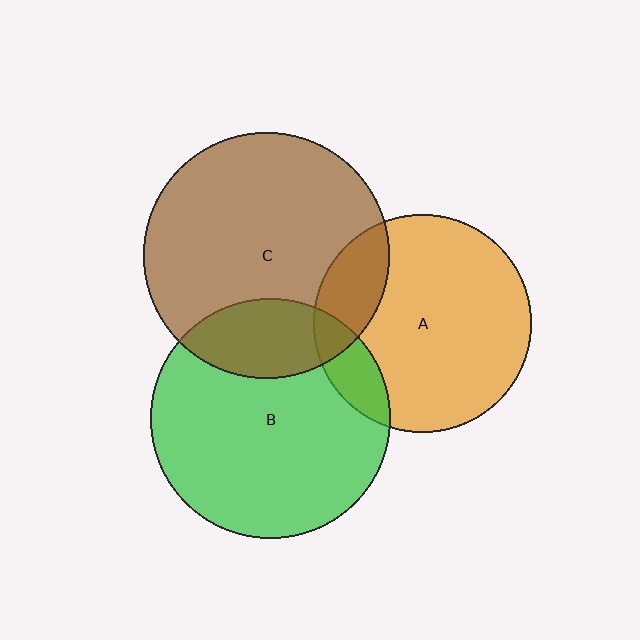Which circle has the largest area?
Circle C (brown).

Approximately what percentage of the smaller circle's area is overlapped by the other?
Approximately 20%.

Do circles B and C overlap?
Yes.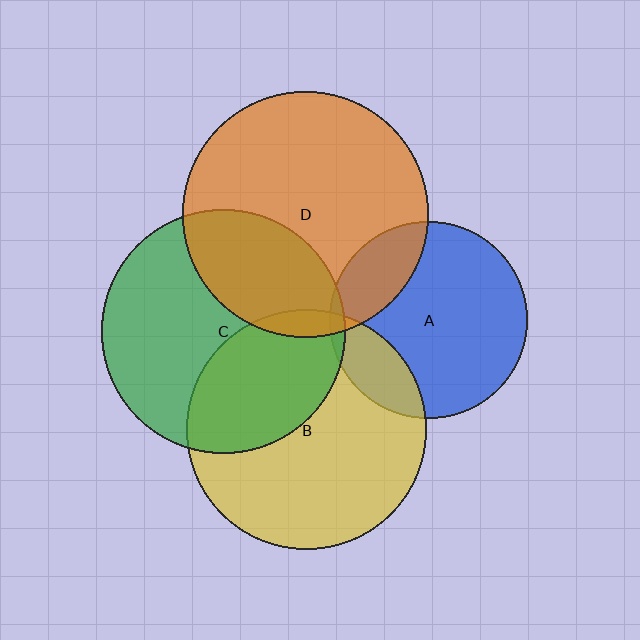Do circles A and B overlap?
Yes.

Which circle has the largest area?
Circle D (orange).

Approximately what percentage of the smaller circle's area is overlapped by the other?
Approximately 15%.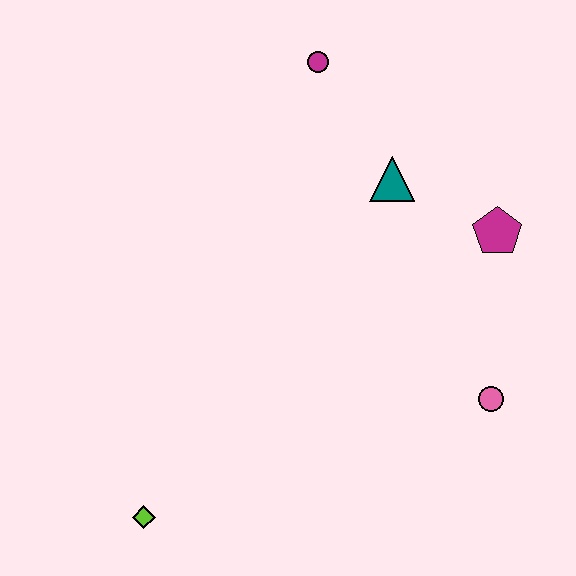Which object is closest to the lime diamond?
The pink circle is closest to the lime diamond.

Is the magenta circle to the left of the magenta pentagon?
Yes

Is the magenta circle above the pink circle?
Yes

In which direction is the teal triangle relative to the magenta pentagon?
The teal triangle is to the left of the magenta pentagon.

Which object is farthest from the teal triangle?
The lime diamond is farthest from the teal triangle.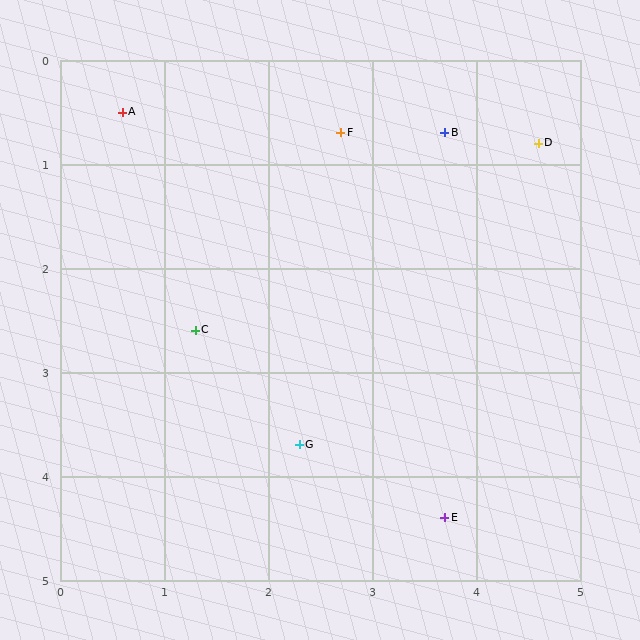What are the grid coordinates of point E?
Point E is at approximately (3.7, 4.4).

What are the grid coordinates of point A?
Point A is at approximately (0.6, 0.5).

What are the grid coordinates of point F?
Point F is at approximately (2.7, 0.7).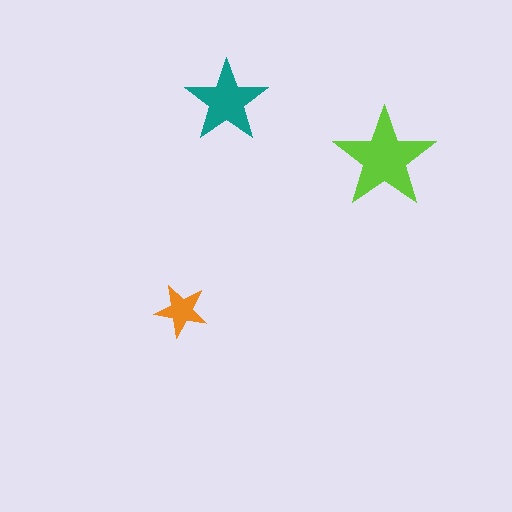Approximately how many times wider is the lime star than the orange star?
About 2 times wider.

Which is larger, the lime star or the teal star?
The lime one.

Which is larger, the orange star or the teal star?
The teal one.